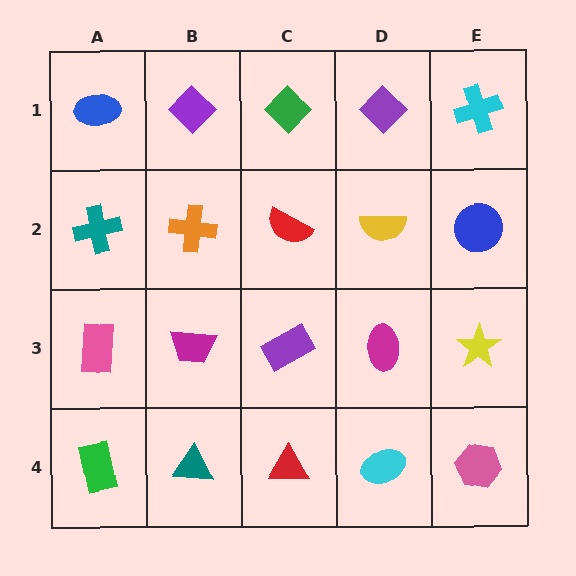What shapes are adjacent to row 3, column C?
A red semicircle (row 2, column C), a red triangle (row 4, column C), a magenta trapezoid (row 3, column B), a magenta ellipse (row 3, column D).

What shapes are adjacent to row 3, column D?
A yellow semicircle (row 2, column D), a cyan ellipse (row 4, column D), a purple rectangle (row 3, column C), a yellow star (row 3, column E).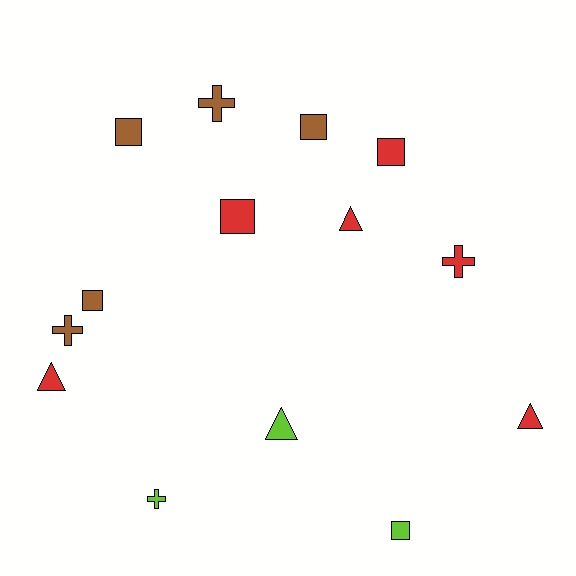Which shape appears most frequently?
Square, with 6 objects.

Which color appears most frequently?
Red, with 6 objects.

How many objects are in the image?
There are 14 objects.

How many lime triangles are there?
There is 1 lime triangle.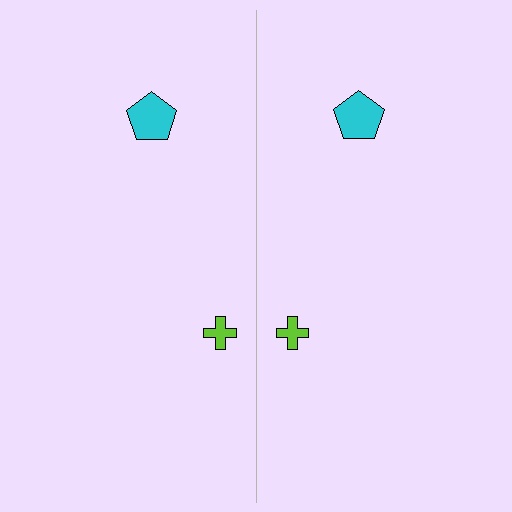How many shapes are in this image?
There are 4 shapes in this image.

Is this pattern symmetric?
Yes, this pattern has bilateral (reflection) symmetry.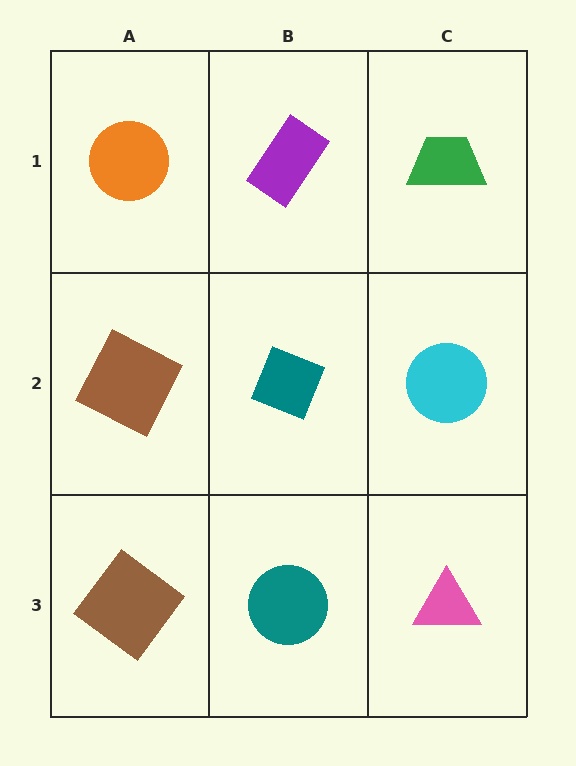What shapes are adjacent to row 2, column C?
A green trapezoid (row 1, column C), a pink triangle (row 3, column C), a teal diamond (row 2, column B).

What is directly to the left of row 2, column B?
A brown square.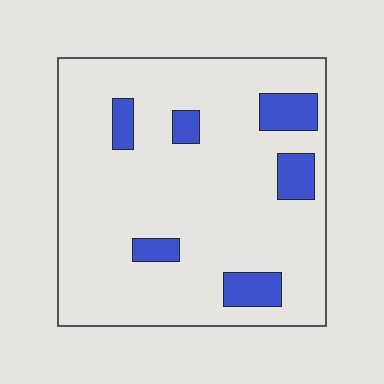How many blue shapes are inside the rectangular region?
6.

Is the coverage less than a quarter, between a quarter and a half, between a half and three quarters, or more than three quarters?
Less than a quarter.